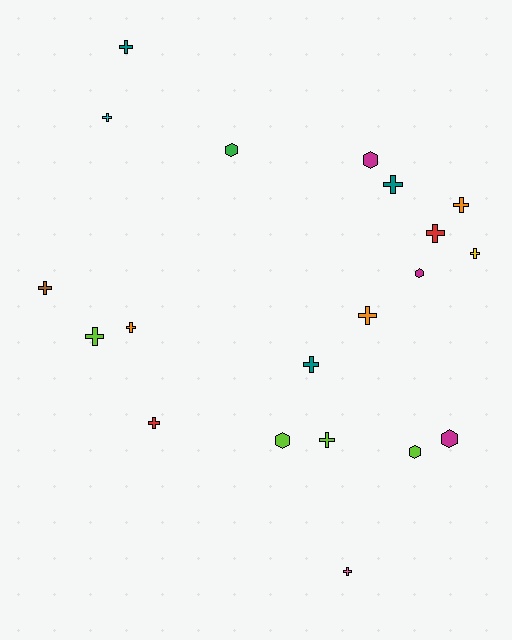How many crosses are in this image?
There are 14 crosses.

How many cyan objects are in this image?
There is 1 cyan object.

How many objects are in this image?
There are 20 objects.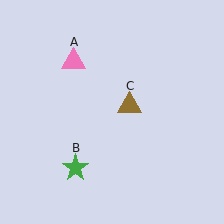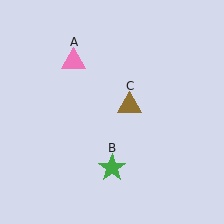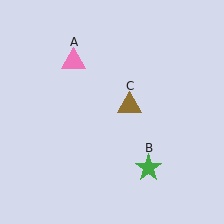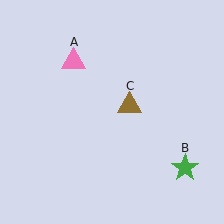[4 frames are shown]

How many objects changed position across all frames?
1 object changed position: green star (object B).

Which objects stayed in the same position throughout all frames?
Pink triangle (object A) and brown triangle (object C) remained stationary.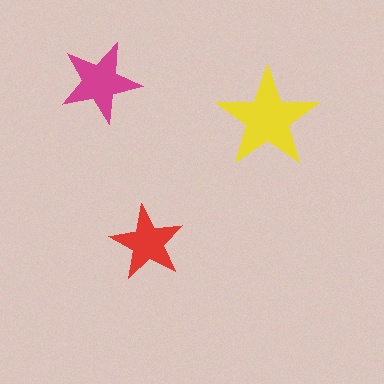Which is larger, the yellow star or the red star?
The yellow one.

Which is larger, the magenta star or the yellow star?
The yellow one.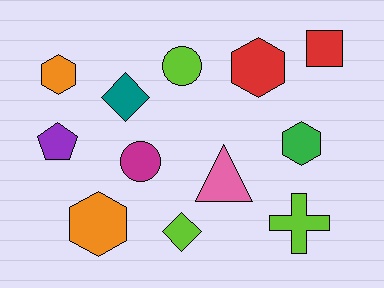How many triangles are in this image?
There is 1 triangle.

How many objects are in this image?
There are 12 objects.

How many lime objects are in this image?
There are 3 lime objects.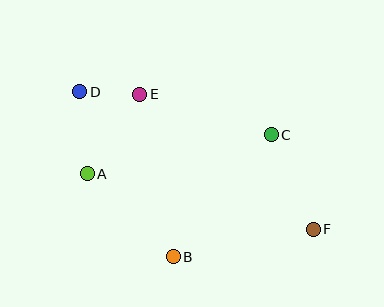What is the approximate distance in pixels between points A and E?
The distance between A and E is approximately 96 pixels.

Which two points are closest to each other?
Points D and E are closest to each other.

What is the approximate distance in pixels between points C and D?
The distance between C and D is approximately 196 pixels.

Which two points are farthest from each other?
Points D and F are farthest from each other.